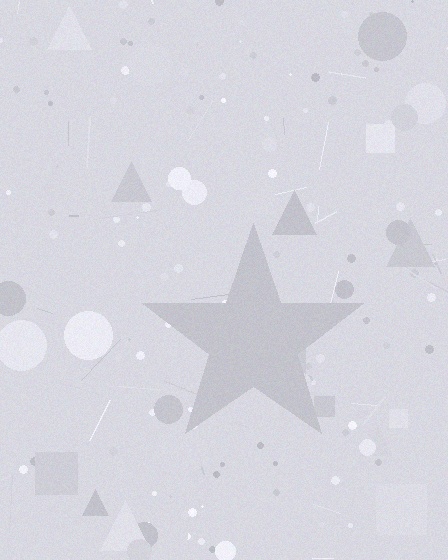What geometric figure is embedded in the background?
A star is embedded in the background.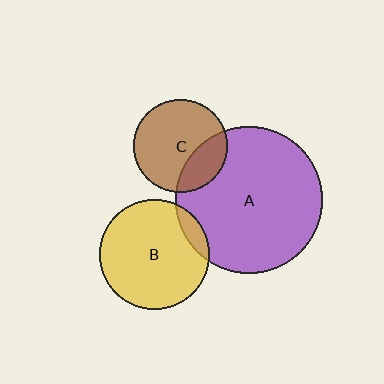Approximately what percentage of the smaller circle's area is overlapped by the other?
Approximately 10%.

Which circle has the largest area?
Circle A (purple).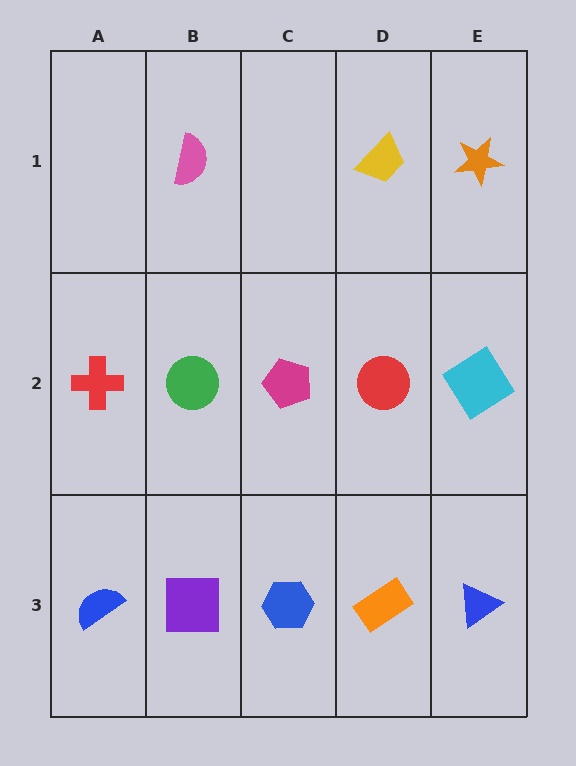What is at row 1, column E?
An orange star.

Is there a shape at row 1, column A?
No, that cell is empty.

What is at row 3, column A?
A blue semicircle.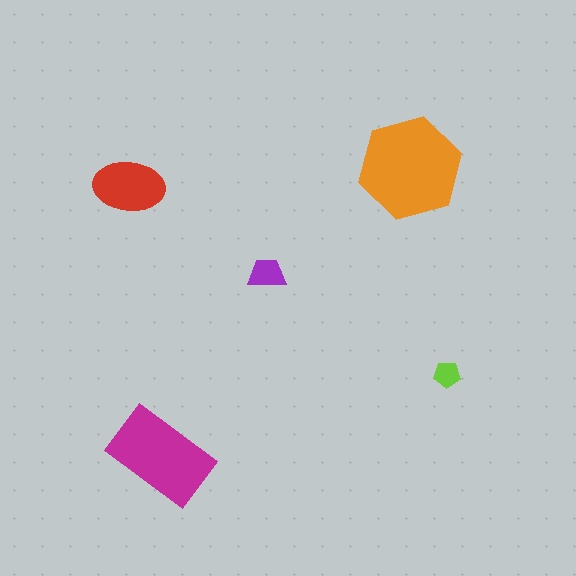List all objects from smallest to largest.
The lime pentagon, the purple trapezoid, the red ellipse, the magenta rectangle, the orange hexagon.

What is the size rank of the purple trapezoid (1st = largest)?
4th.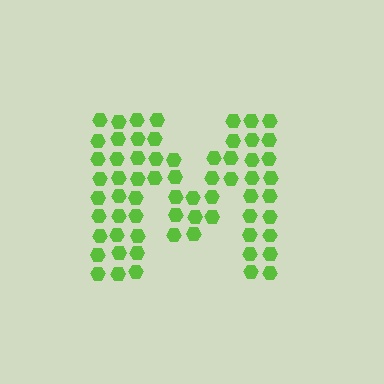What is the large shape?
The large shape is the letter M.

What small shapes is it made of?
It is made of small hexagons.